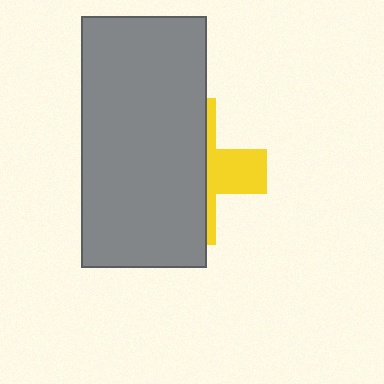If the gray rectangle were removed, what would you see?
You would see the complete yellow cross.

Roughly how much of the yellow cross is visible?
A small part of it is visible (roughly 31%).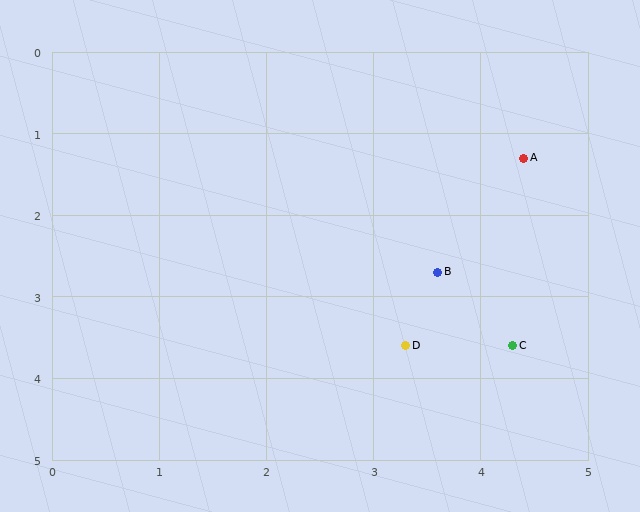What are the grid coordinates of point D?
Point D is at approximately (3.3, 3.6).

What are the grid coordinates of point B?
Point B is at approximately (3.6, 2.7).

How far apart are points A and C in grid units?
Points A and C are about 2.3 grid units apart.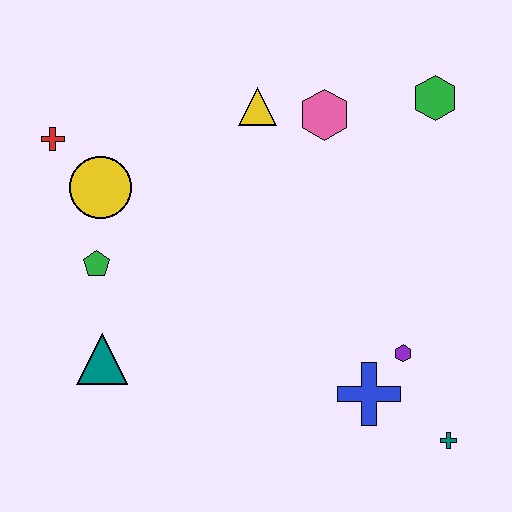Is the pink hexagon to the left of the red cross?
No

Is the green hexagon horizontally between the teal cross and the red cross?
Yes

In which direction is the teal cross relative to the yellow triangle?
The teal cross is below the yellow triangle.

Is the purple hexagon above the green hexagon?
No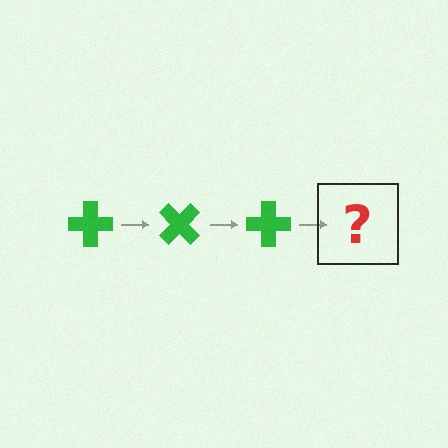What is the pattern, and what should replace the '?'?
The pattern is that the cross rotates 45 degrees each step. The '?' should be a green cross rotated 135 degrees.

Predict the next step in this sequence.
The next step is a green cross rotated 135 degrees.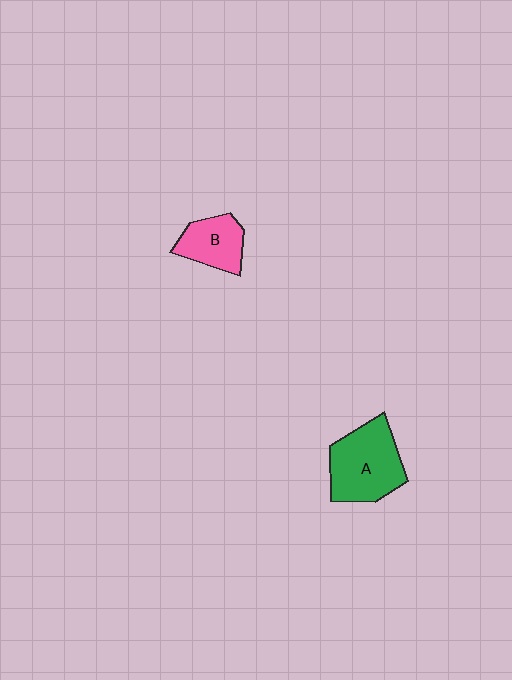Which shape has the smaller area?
Shape B (pink).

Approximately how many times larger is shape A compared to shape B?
Approximately 1.7 times.